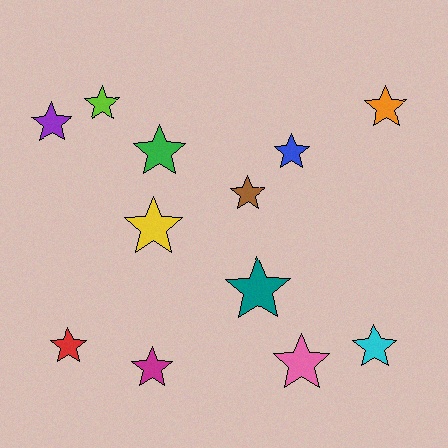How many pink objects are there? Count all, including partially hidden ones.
There is 1 pink object.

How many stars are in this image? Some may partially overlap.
There are 12 stars.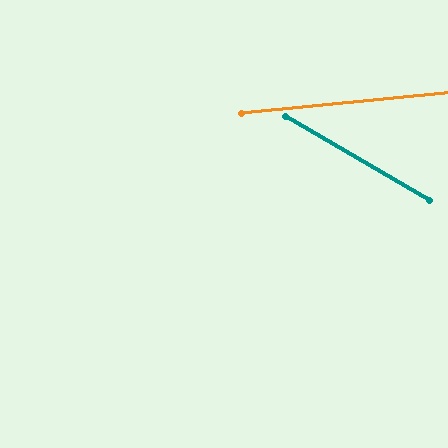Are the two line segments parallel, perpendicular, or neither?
Neither parallel nor perpendicular — they differ by about 36°.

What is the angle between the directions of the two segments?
Approximately 36 degrees.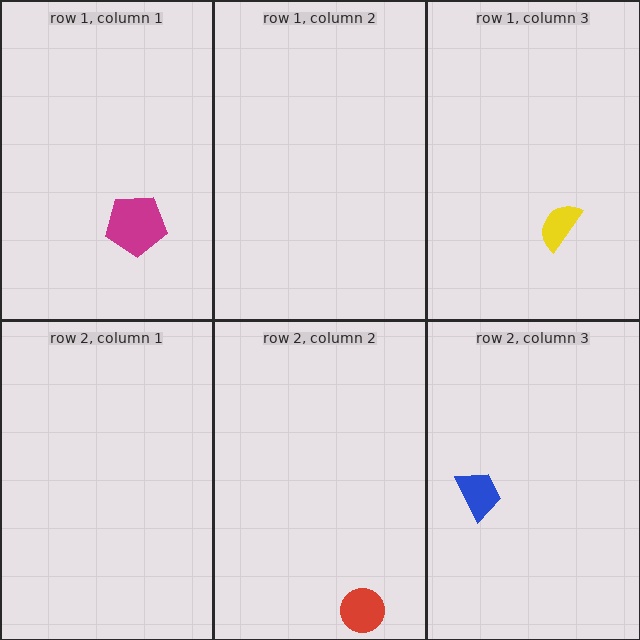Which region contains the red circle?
The row 2, column 2 region.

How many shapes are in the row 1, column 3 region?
1.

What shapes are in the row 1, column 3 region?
The yellow semicircle.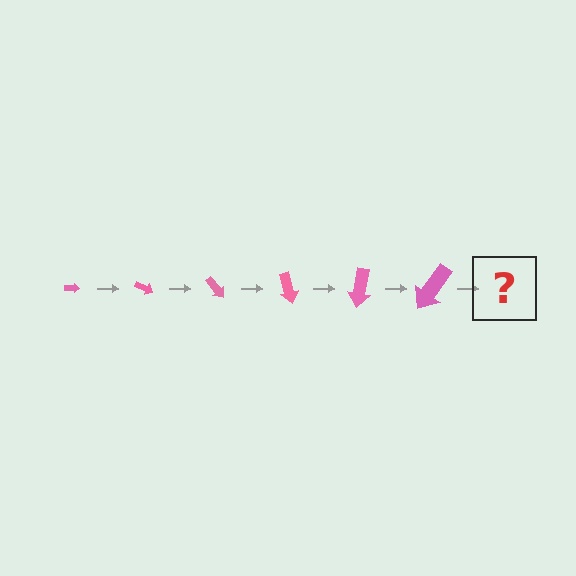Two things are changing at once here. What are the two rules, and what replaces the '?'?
The two rules are that the arrow grows larger each step and it rotates 25 degrees each step. The '?' should be an arrow, larger than the previous one and rotated 150 degrees from the start.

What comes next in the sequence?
The next element should be an arrow, larger than the previous one and rotated 150 degrees from the start.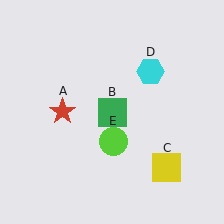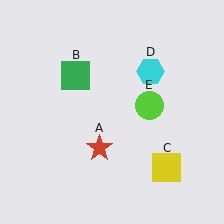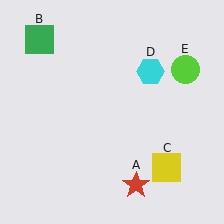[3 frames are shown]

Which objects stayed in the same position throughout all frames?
Yellow square (object C) and cyan hexagon (object D) remained stationary.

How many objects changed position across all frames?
3 objects changed position: red star (object A), green square (object B), lime circle (object E).